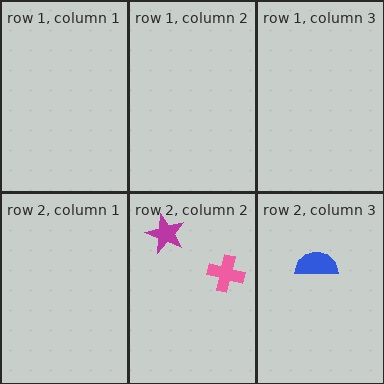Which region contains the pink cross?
The row 2, column 2 region.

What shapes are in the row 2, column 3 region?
The blue semicircle.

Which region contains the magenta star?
The row 2, column 2 region.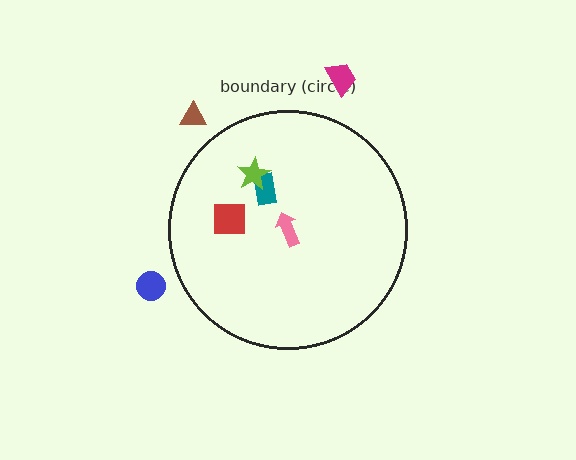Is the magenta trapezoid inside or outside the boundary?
Outside.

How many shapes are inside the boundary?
4 inside, 3 outside.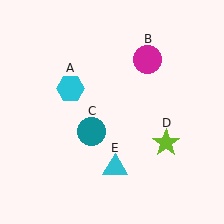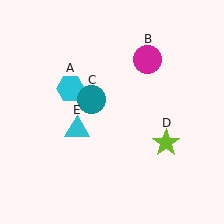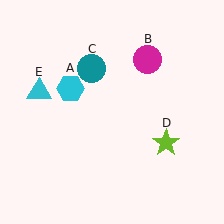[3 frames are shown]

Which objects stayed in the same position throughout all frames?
Cyan hexagon (object A) and magenta circle (object B) and lime star (object D) remained stationary.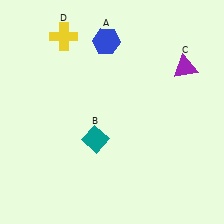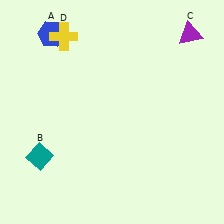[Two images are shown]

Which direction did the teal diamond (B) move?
The teal diamond (B) moved left.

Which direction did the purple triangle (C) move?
The purple triangle (C) moved up.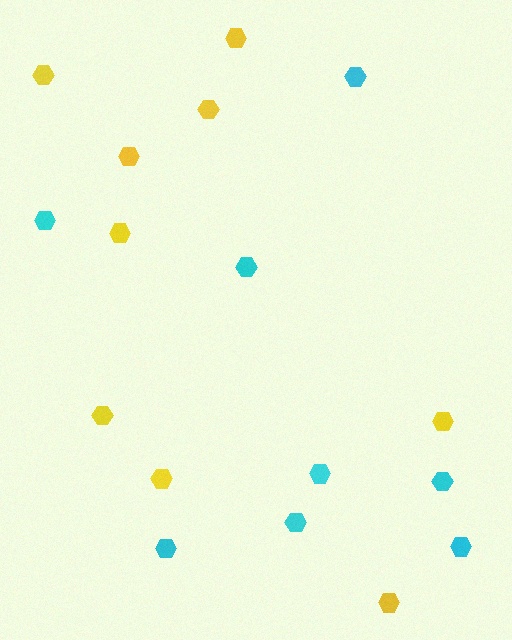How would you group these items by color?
There are 2 groups: one group of yellow hexagons (9) and one group of cyan hexagons (8).